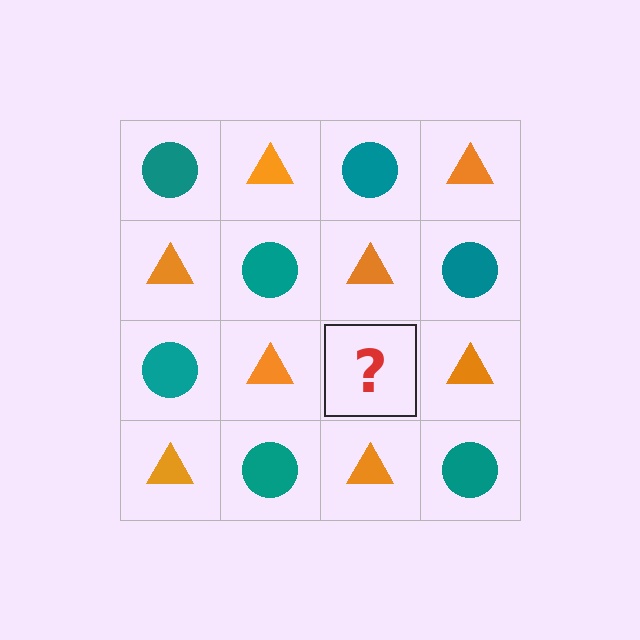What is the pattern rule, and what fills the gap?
The rule is that it alternates teal circle and orange triangle in a checkerboard pattern. The gap should be filled with a teal circle.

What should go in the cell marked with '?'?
The missing cell should contain a teal circle.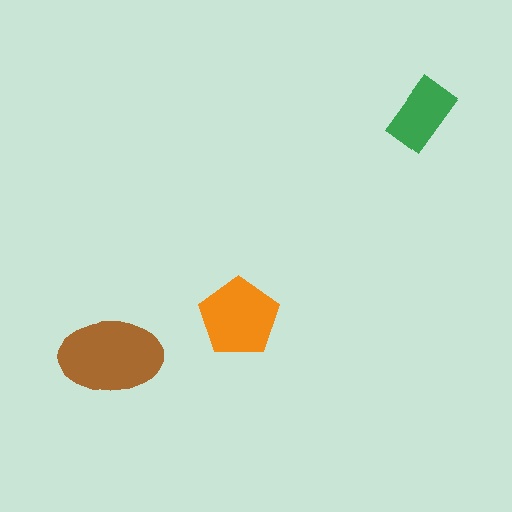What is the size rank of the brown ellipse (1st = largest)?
1st.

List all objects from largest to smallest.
The brown ellipse, the orange pentagon, the green rectangle.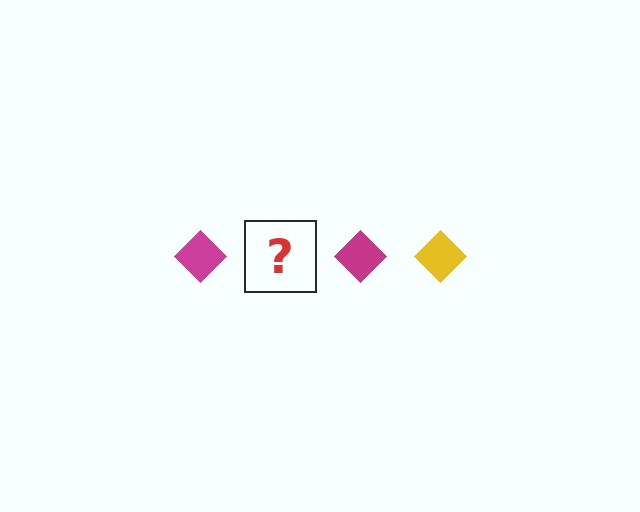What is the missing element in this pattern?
The missing element is a yellow diamond.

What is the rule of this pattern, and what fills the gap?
The rule is that the pattern cycles through magenta, yellow diamonds. The gap should be filled with a yellow diamond.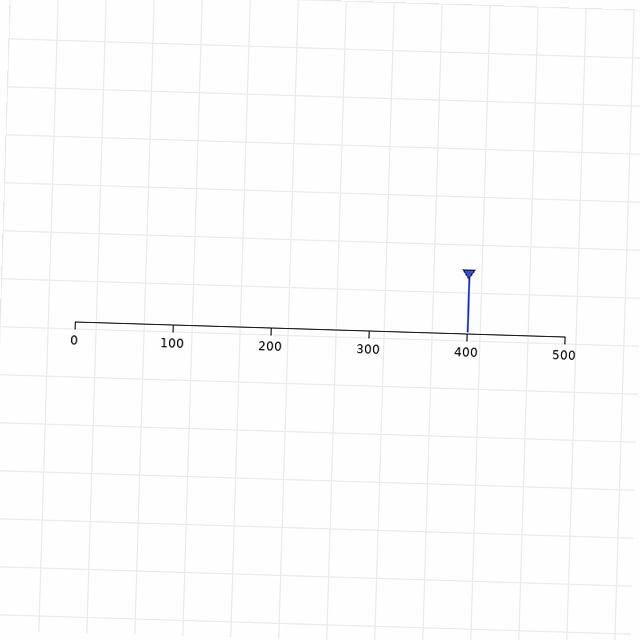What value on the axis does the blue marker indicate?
The marker indicates approximately 400.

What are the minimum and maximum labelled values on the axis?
The axis runs from 0 to 500.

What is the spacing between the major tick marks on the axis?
The major ticks are spaced 100 apart.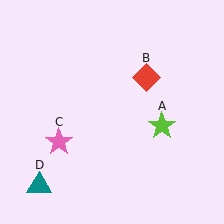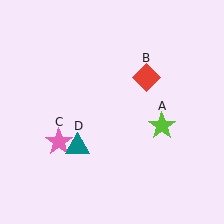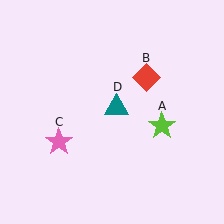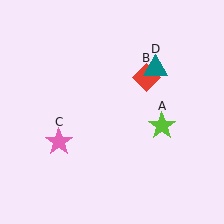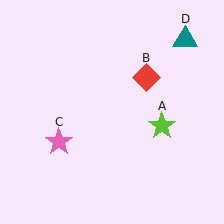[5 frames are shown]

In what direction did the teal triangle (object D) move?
The teal triangle (object D) moved up and to the right.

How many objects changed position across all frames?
1 object changed position: teal triangle (object D).